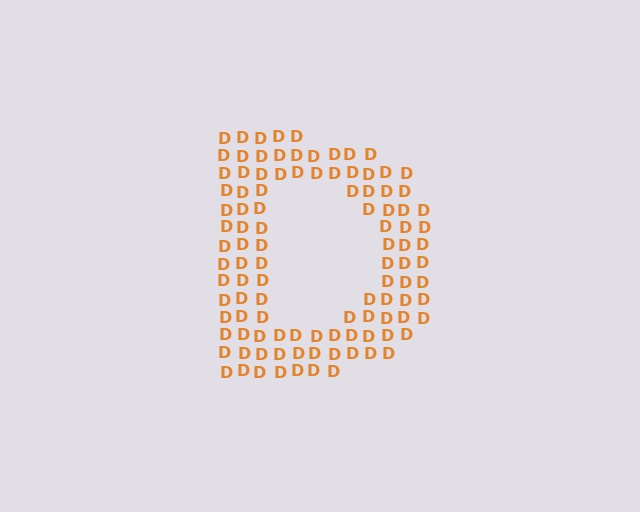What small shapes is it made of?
It is made of small letter D's.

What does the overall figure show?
The overall figure shows the letter D.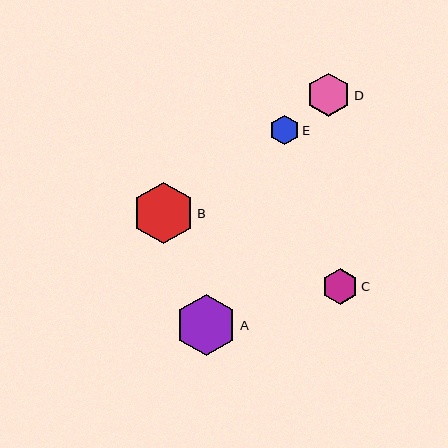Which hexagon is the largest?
Hexagon A is the largest with a size of approximately 62 pixels.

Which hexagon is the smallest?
Hexagon E is the smallest with a size of approximately 30 pixels.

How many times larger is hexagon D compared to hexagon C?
Hexagon D is approximately 1.2 times the size of hexagon C.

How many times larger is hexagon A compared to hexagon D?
Hexagon A is approximately 1.4 times the size of hexagon D.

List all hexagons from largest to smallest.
From largest to smallest: A, B, D, C, E.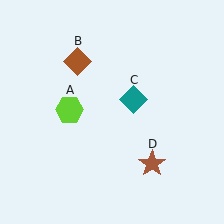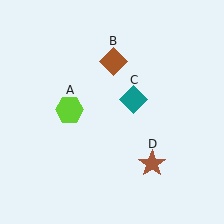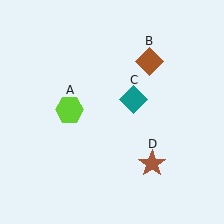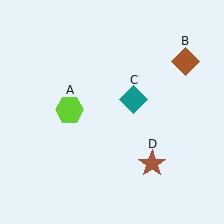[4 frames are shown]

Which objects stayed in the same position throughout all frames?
Lime hexagon (object A) and teal diamond (object C) and brown star (object D) remained stationary.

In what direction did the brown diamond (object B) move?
The brown diamond (object B) moved right.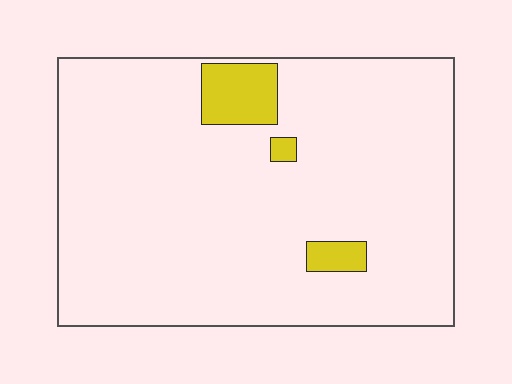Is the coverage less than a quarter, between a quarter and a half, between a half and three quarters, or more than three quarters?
Less than a quarter.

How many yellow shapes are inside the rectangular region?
3.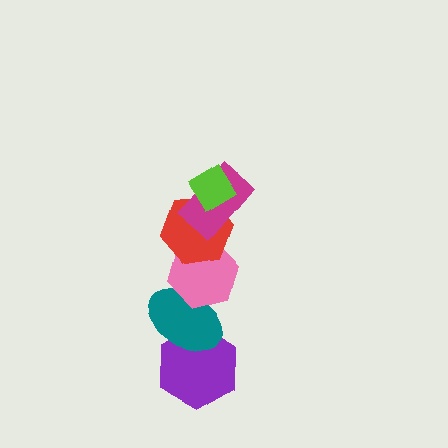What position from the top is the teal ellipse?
The teal ellipse is 5th from the top.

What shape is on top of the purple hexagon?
The teal ellipse is on top of the purple hexagon.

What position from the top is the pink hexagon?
The pink hexagon is 4th from the top.